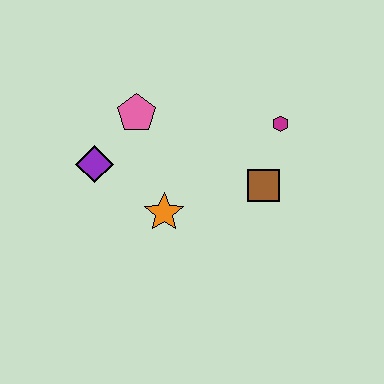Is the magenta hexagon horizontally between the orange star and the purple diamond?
No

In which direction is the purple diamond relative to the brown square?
The purple diamond is to the left of the brown square.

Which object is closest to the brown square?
The magenta hexagon is closest to the brown square.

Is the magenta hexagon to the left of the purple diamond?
No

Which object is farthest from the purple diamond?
The magenta hexagon is farthest from the purple diamond.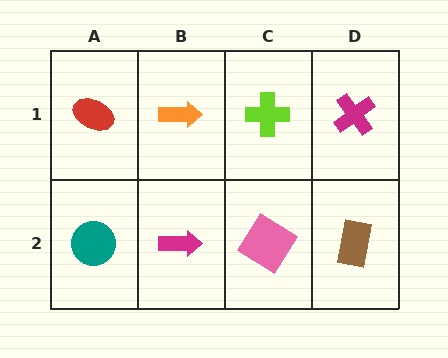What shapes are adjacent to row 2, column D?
A magenta cross (row 1, column D), a pink diamond (row 2, column C).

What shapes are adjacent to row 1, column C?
A pink diamond (row 2, column C), an orange arrow (row 1, column B), a magenta cross (row 1, column D).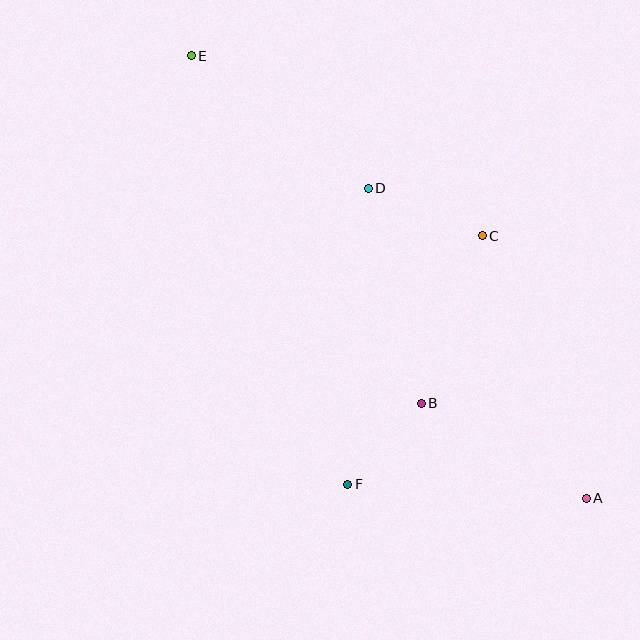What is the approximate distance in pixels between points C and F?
The distance between C and F is approximately 283 pixels.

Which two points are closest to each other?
Points B and F are closest to each other.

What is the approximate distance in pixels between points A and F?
The distance between A and F is approximately 239 pixels.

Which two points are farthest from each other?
Points A and E are farthest from each other.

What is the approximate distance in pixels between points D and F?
The distance between D and F is approximately 296 pixels.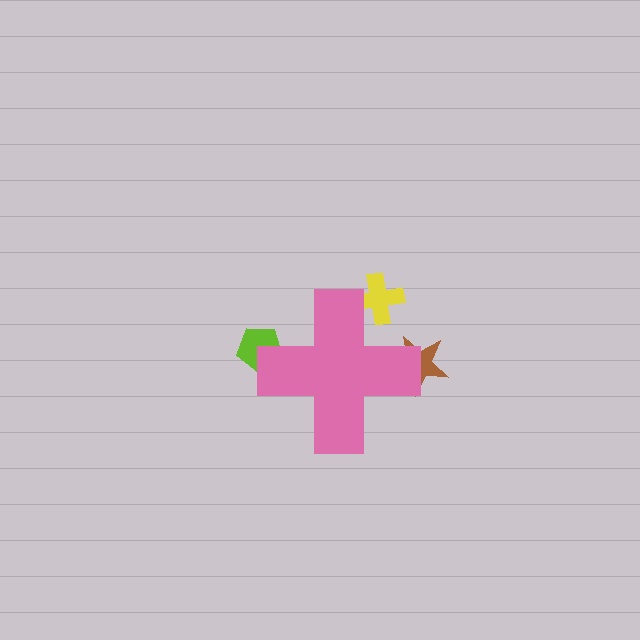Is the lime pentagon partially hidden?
Yes, the lime pentagon is partially hidden behind the pink cross.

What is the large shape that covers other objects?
A pink cross.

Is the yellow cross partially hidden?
Yes, the yellow cross is partially hidden behind the pink cross.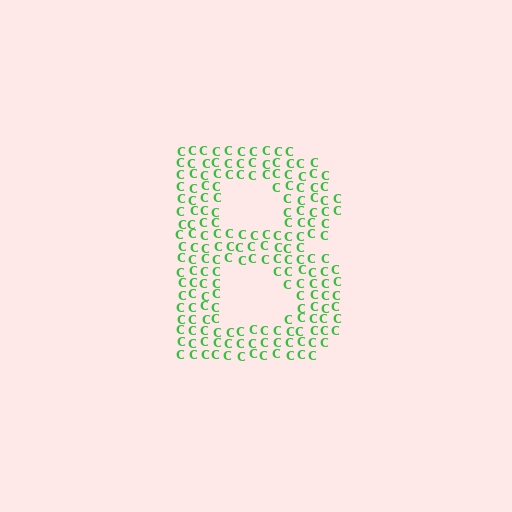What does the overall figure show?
The overall figure shows the letter B.